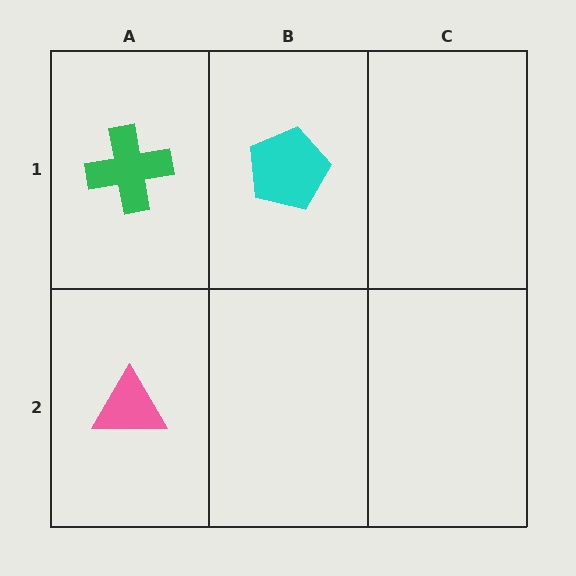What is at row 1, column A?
A green cross.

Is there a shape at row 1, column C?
No, that cell is empty.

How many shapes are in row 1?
2 shapes.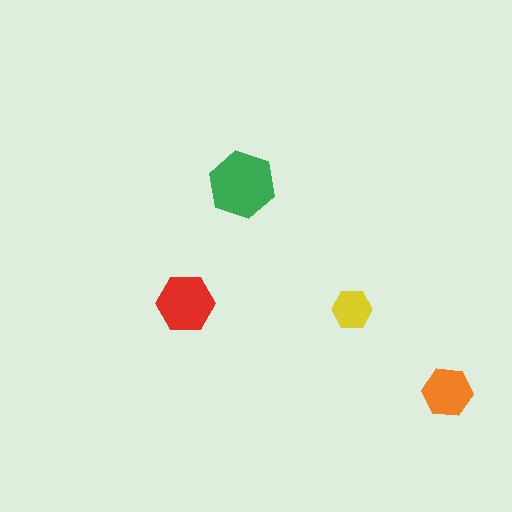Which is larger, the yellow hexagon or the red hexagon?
The red one.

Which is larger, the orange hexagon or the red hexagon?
The red one.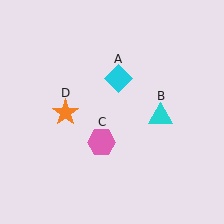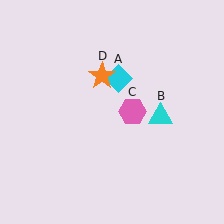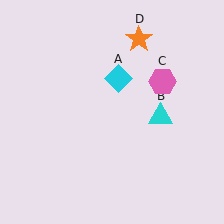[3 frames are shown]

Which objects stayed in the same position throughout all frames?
Cyan diamond (object A) and cyan triangle (object B) remained stationary.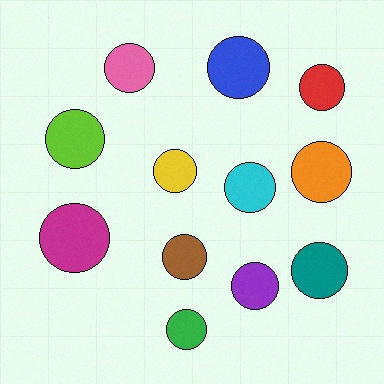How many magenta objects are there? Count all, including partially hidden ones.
There is 1 magenta object.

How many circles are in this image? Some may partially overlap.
There are 12 circles.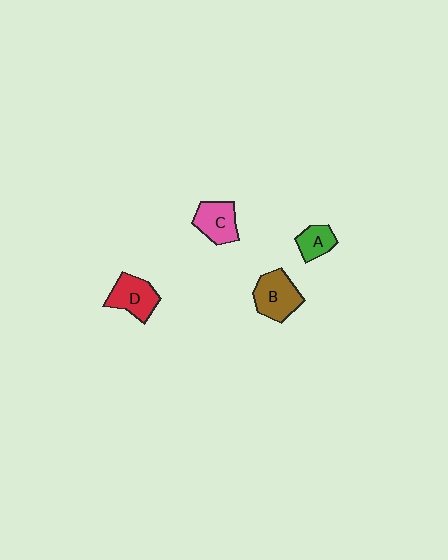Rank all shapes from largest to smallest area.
From largest to smallest: B (brown), D (red), C (pink), A (green).